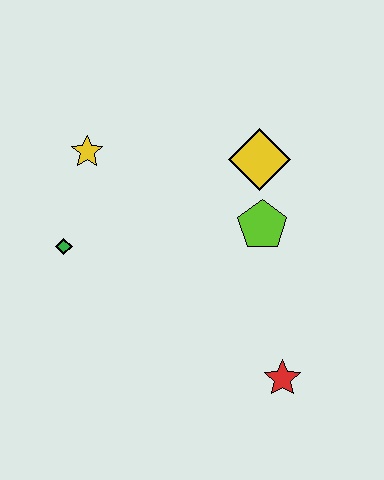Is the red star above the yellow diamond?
No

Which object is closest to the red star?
The lime pentagon is closest to the red star.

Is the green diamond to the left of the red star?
Yes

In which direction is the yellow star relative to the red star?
The yellow star is above the red star.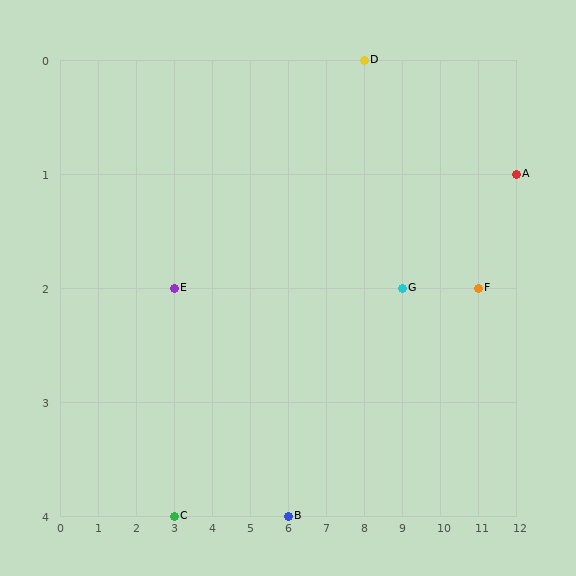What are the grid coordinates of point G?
Point G is at grid coordinates (9, 2).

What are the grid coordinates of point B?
Point B is at grid coordinates (6, 4).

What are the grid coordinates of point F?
Point F is at grid coordinates (11, 2).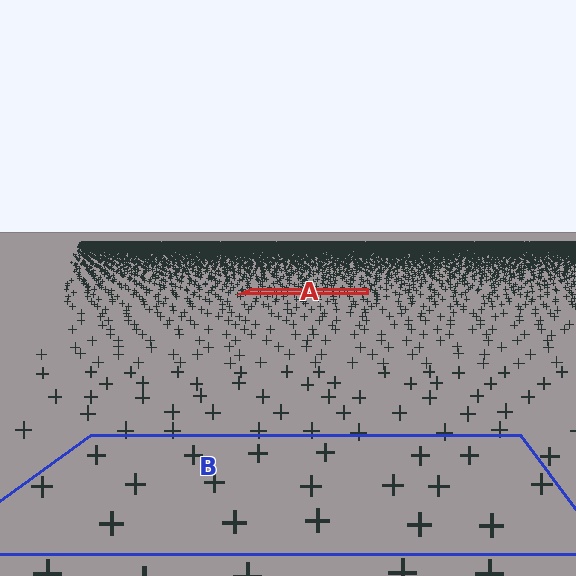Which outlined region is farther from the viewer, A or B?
Region A is farther from the viewer — the texture elements inside it appear smaller and more densely packed.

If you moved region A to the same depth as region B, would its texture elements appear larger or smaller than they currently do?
They would appear larger. At a closer depth, the same texture elements are projected at a bigger on-screen size.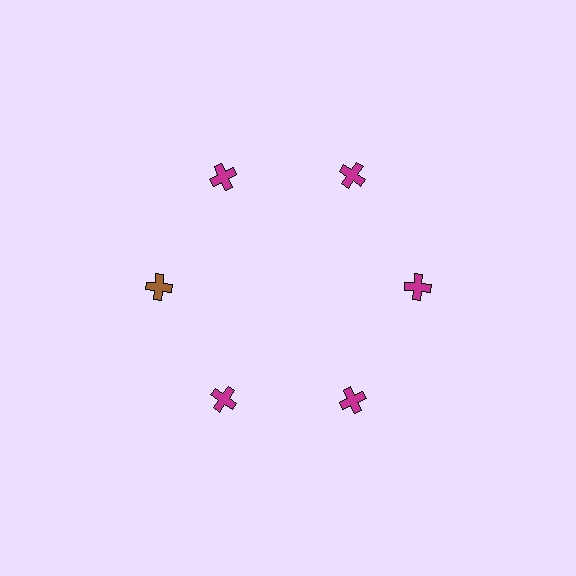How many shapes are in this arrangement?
There are 6 shapes arranged in a ring pattern.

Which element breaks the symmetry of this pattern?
The brown cross at roughly the 9 o'clock position breaks the symmetry. All other shapes are magenta crosses.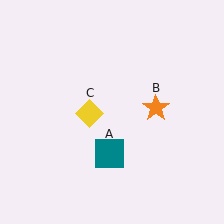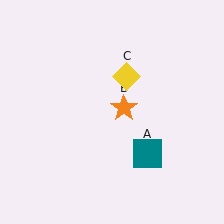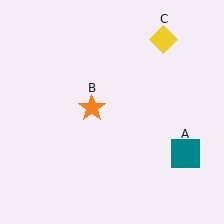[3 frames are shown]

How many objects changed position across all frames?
3 objects changed position: teal square (object A), orange star (object B), yellow diamond (object C).